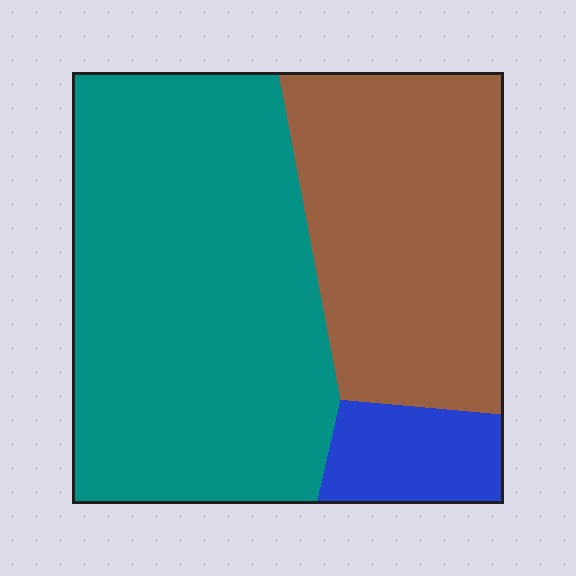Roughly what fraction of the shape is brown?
Brown takes up between a quarter and a half of the shape.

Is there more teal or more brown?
Teal.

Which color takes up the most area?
Teal, at roughly 55%.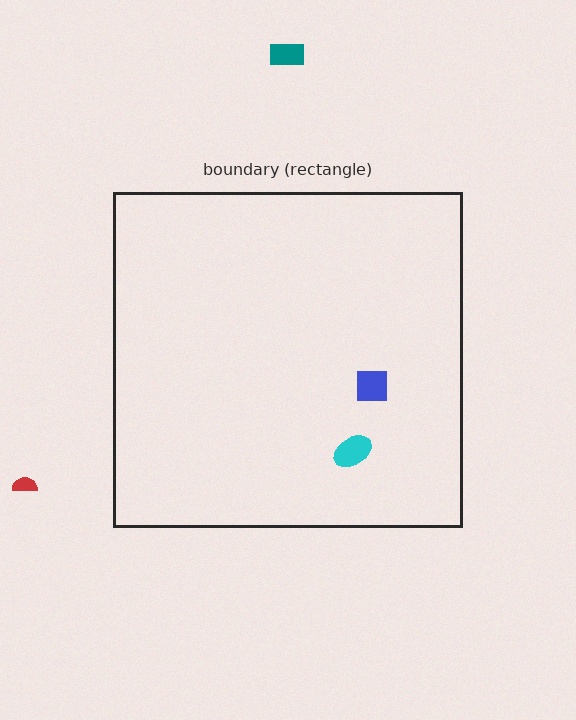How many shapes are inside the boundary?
2 inside, 2 outside.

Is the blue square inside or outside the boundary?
Inside.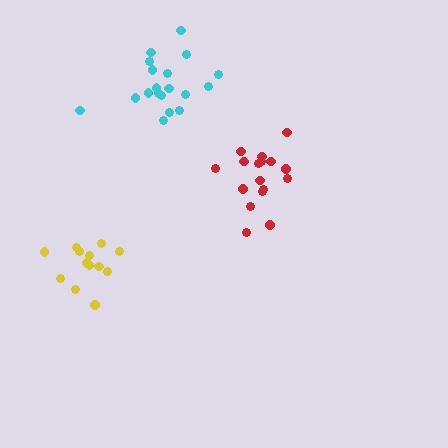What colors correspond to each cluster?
The clusters are colored: cyan, yellow, red.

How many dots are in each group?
Group 1: 19 dots, Group 2: 14 dots, Group 3: 17 dots (50 total).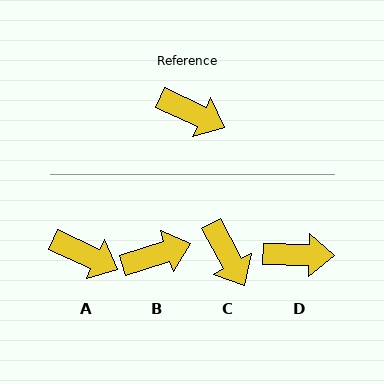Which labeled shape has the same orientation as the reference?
A.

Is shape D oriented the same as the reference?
No, it is off by about 24 degrees.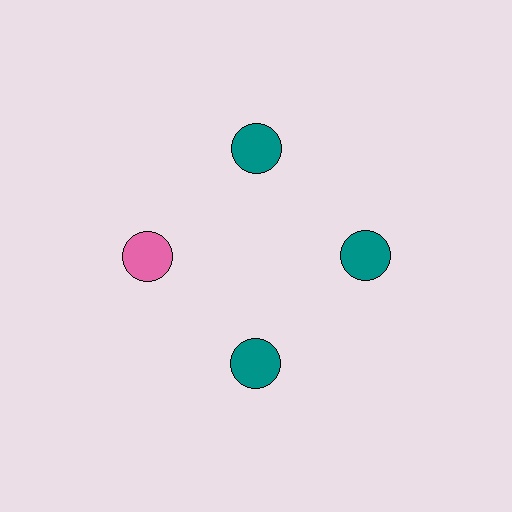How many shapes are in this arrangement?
There are 4 shapes arranged in a ring pattern.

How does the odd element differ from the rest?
It has a different color: pink instead of teal.